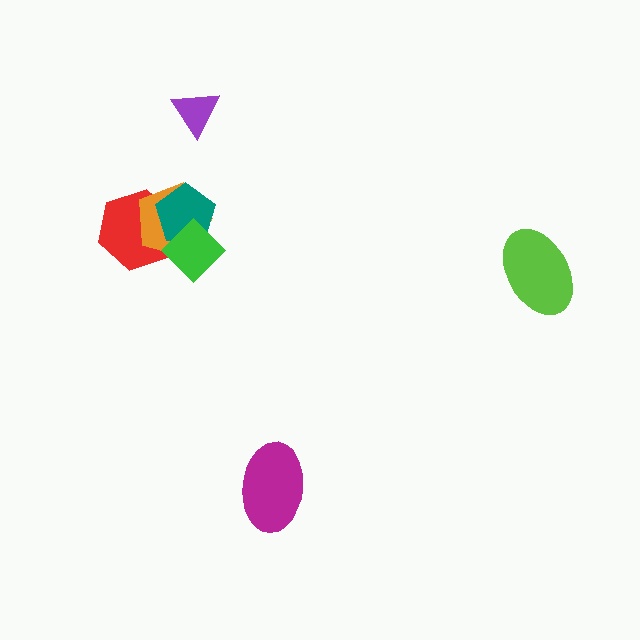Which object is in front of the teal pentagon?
The green diamond is in front of the teal pentagon.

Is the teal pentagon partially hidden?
Yes, it is partially covered by another shape.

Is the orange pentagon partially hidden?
Yes, it is partially covered by another shape.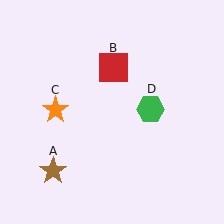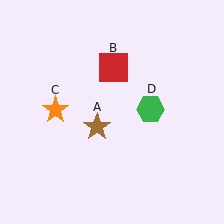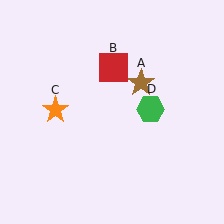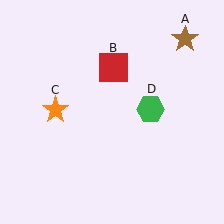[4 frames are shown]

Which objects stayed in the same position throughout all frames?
Red square (object B) and orange star (object C) and green hexagon (object D) remained stationary.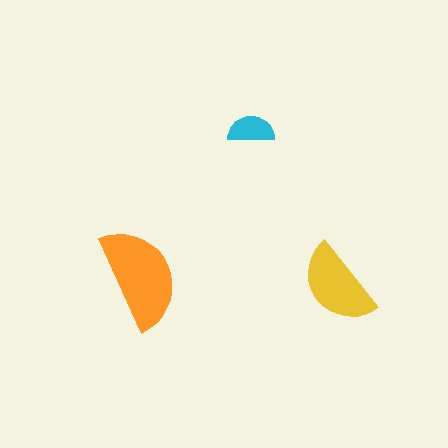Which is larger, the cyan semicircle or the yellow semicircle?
The yellow one.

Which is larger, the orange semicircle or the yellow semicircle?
The orange one.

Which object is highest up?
The cyan semicircle is topmost.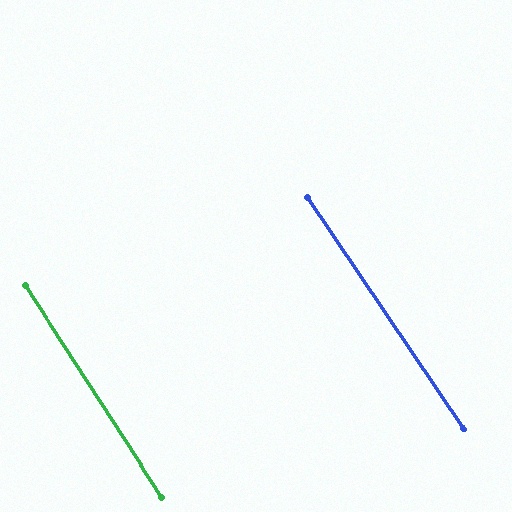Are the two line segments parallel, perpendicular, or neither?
Parallel — their directions differ by only 1.0°.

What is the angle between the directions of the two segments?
Approximately 1 degree.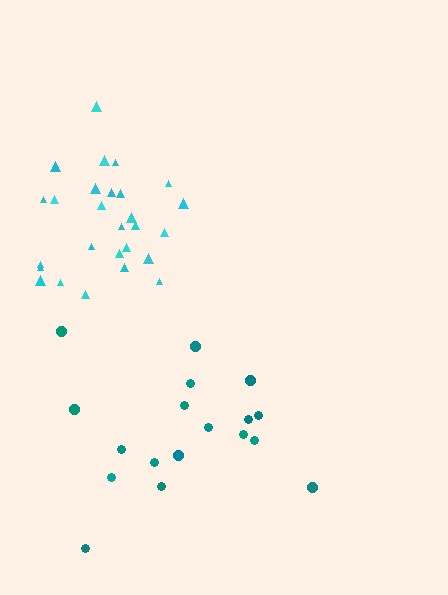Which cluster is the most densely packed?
Cyan.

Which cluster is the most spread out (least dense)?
Teal.